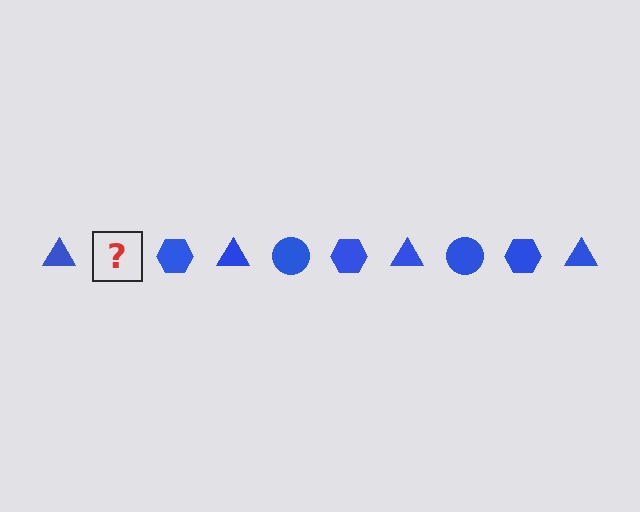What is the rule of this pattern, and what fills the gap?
The rule is that the pattern cycles through triangle, circle, hexagon shapes in blue. The gap should be filled with a blue circle.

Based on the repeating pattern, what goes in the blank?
The blank should be a blue circle.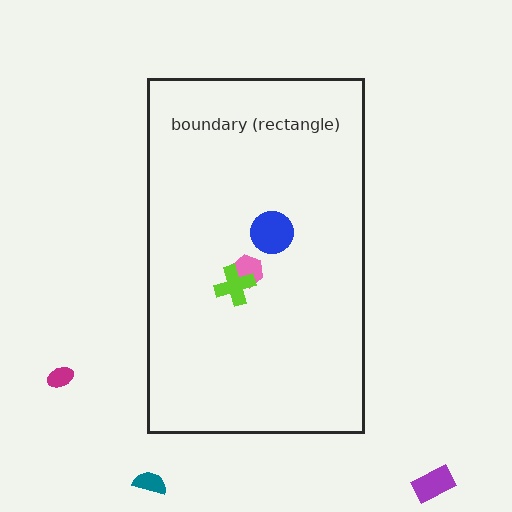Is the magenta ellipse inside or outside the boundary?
Outside.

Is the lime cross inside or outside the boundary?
Inside.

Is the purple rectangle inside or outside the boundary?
Outside.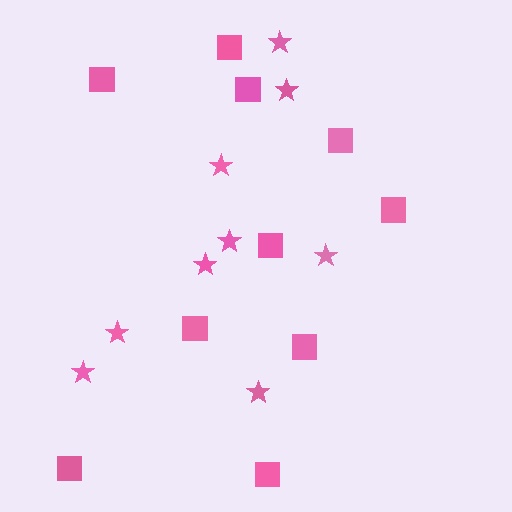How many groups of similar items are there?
There are 2 groups: one group of stars (9) and one group of squares (10).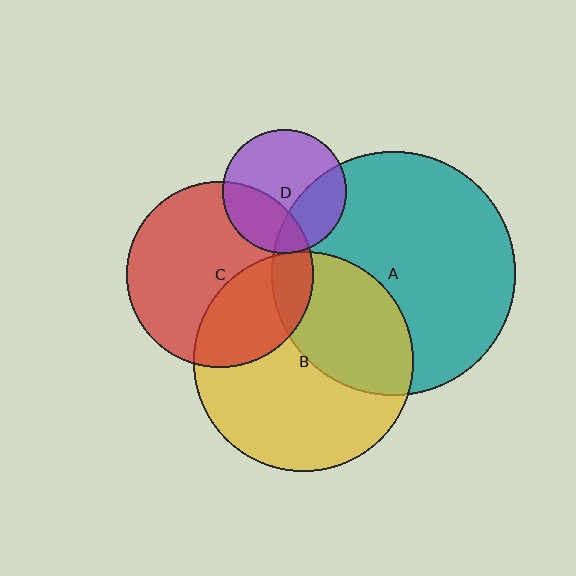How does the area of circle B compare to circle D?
Approximately 3.2 times.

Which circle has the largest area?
Circle A (teal).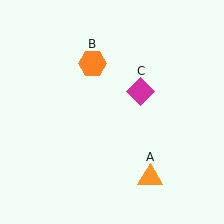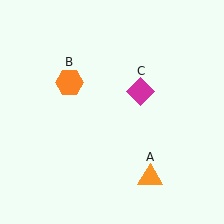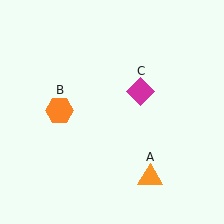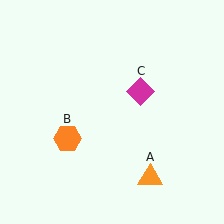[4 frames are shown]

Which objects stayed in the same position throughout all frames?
Orange triangle (object A) and magenta diamond (object C) remained stationary.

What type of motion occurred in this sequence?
The orange hexagon (object B) rotated counterclockwise around the center of the scene.